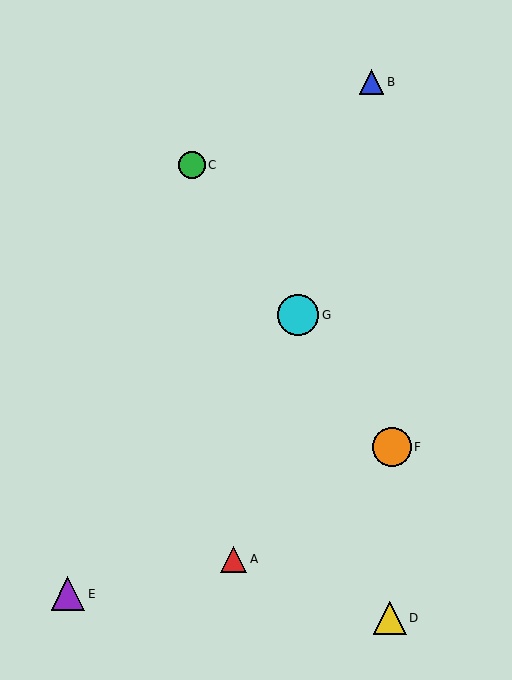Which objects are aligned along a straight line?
Objects C, F, G are aligned along a straight line.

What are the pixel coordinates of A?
Object A is at (234, 559).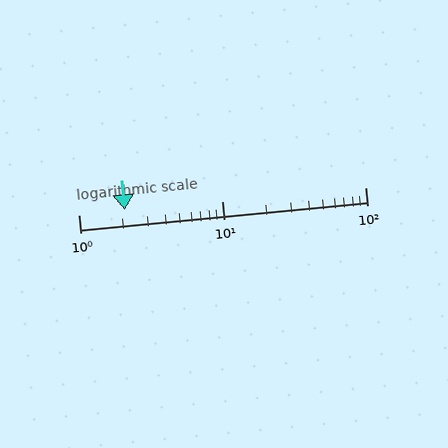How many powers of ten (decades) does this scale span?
The scale spans 2 decades, from 1 to 100.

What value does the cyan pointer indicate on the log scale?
The pointer indicates approximately 2.1.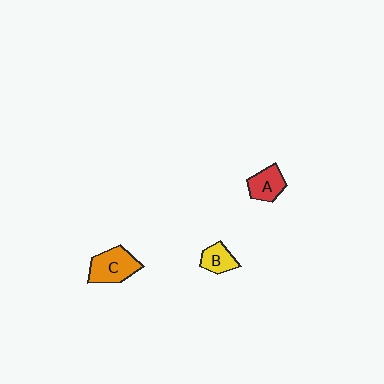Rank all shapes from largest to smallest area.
From largest to smallest: C (orange), A (red), B (yellow).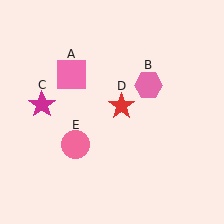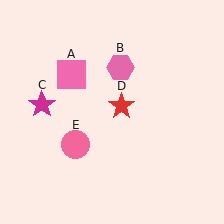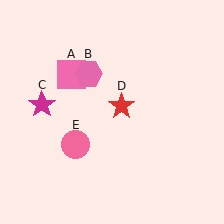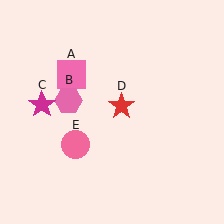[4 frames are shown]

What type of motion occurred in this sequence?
The pink hexagon (object B) rotated counterclockwise around the center of the scene.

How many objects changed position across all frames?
1 object changed position: pink hexagon (object B).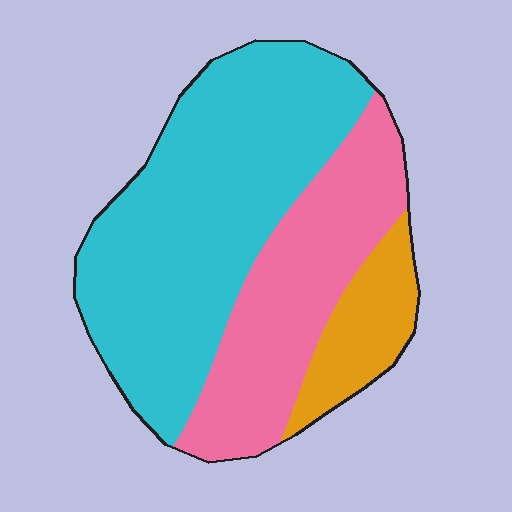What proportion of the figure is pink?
Pink covers 32% of the figure.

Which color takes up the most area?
Cyan, at roughly 55%.